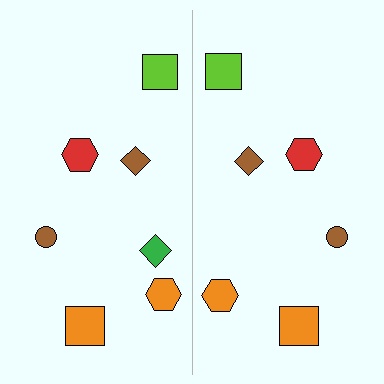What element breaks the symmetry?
A green diamond is missing from the right side.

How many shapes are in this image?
There are 13 shapes in this image.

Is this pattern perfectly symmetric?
No, the pattern is not perfectly symmetric. A green diamond is missing from the right side.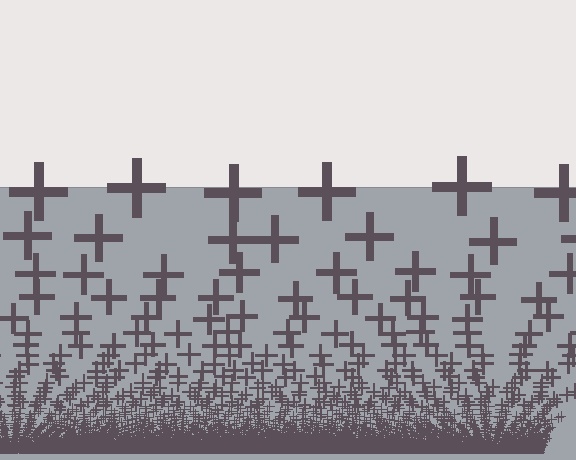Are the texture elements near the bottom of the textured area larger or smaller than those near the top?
Smaller. The gradient is inverted — elements near the bottom are smaller and denser.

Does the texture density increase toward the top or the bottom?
Density increases toward the bottom.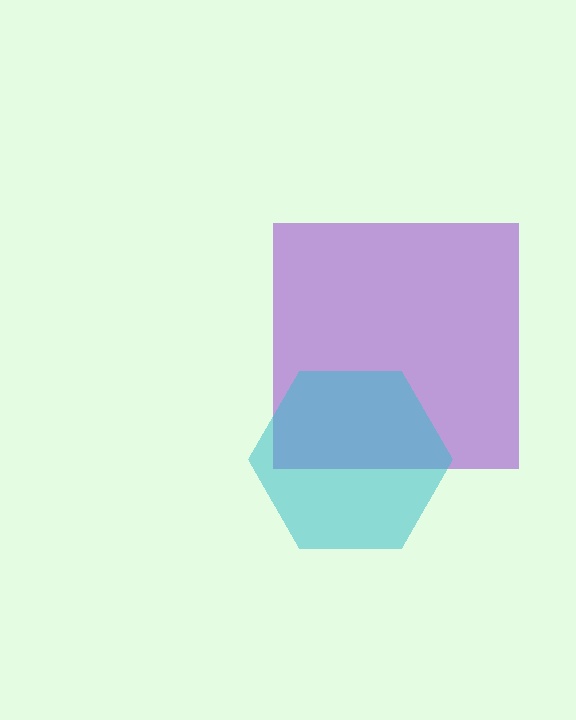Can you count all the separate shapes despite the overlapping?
Yes, there are 2 separate shapes.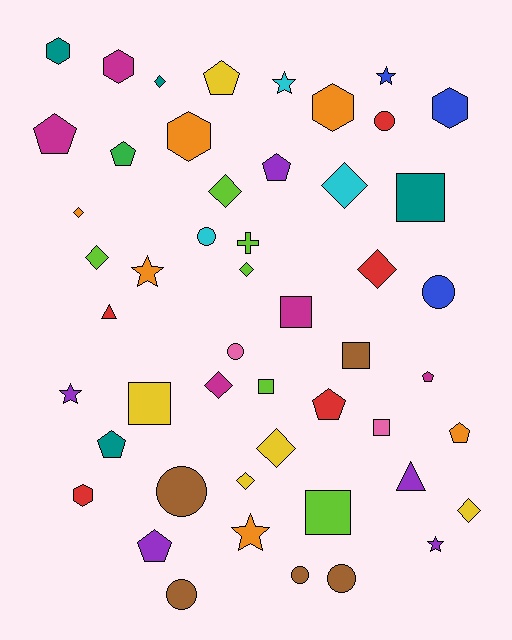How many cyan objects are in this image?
There are 3 cyan objects.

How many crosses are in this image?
There is 1 cross.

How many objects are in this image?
There are 50 objects.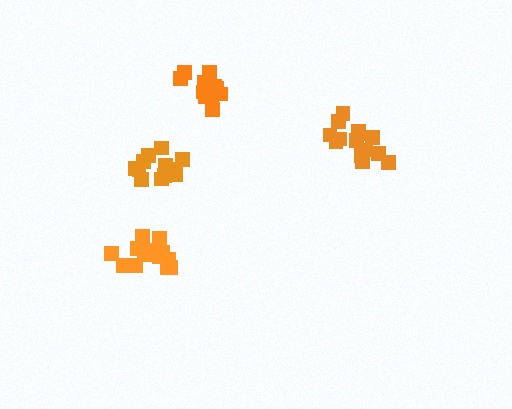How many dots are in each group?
Group 1: 14 dots, Group 2: 14 dots, Group 3: 12 dots, Group 4: 12 dots (52 total).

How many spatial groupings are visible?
There are 4 spatial groupings.